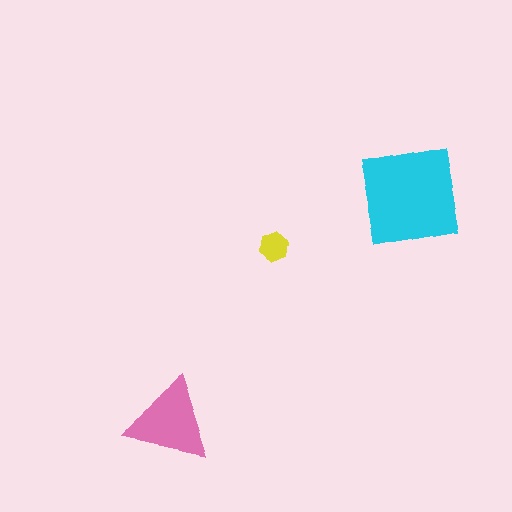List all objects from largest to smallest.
The cyan square, the pink triangle, the yellow hexagon.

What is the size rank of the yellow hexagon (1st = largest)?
3rd.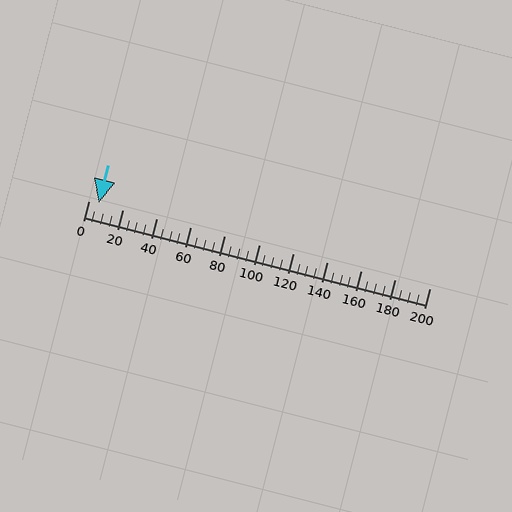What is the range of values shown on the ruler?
The ruler shows values from 0 to 200.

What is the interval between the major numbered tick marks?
The major tick marks are spaced 20 units apart.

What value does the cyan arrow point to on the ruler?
The cyan arrow points to approximately 6.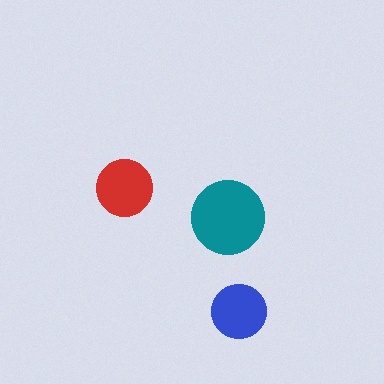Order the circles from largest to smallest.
the teal one, the red one, the blue one.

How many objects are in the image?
There are 3 objects in the image.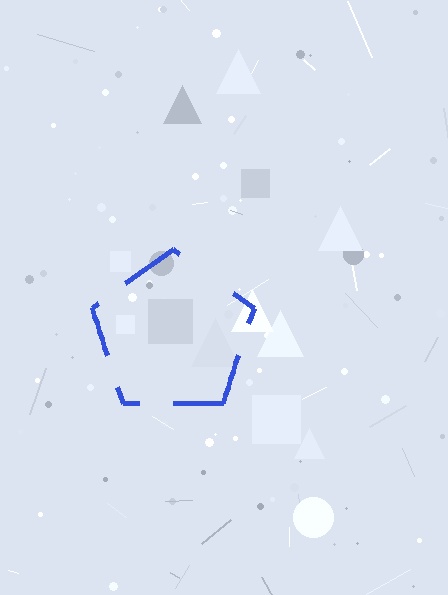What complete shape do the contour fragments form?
The contour fragments form a pentagon.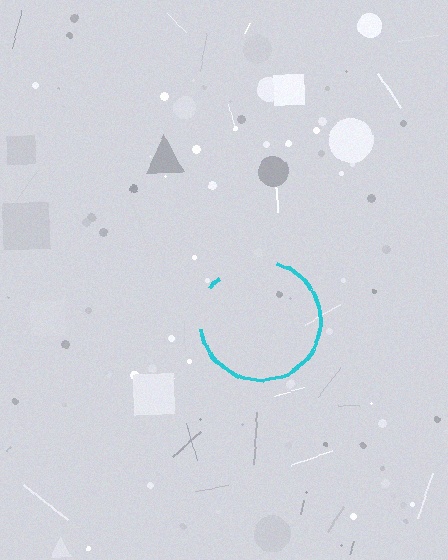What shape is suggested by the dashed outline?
The dashed outline suggests a circle.